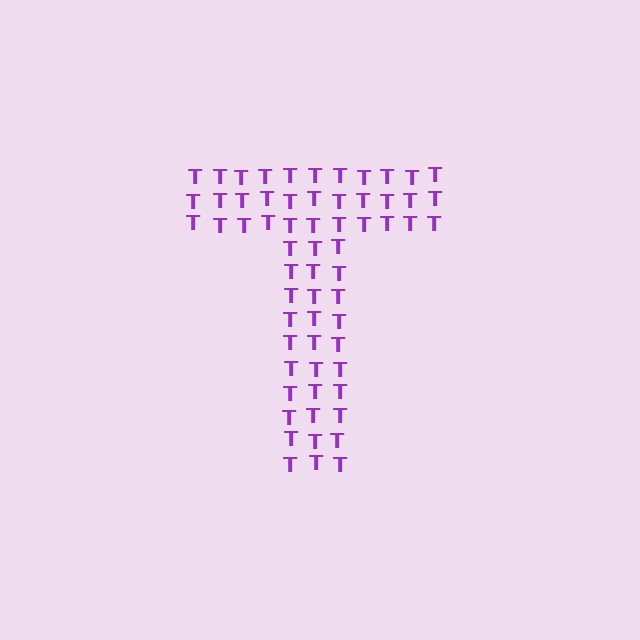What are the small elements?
The small elements are letter T's.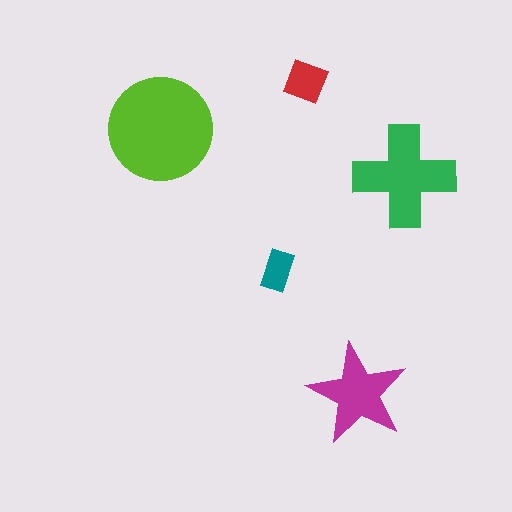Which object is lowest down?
The magenta star is bottommost.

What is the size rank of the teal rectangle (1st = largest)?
5th.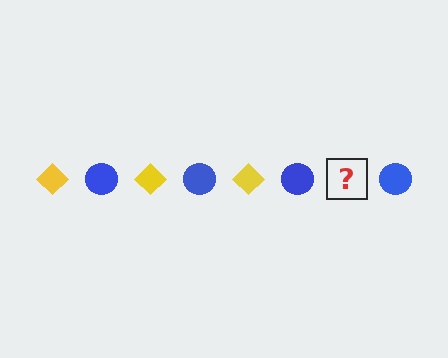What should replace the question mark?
The question mark should be replaced with a yellow diamond.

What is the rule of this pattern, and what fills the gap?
The rule is that the pattern alternates between yellow diamond and blue circle. The gap should be filled with a yellow diamond.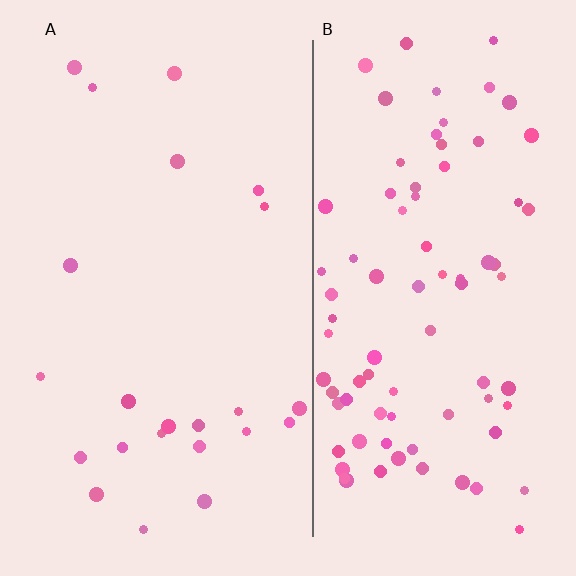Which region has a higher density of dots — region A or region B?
B (the right).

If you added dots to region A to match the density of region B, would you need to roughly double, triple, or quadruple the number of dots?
Approximately quadruple.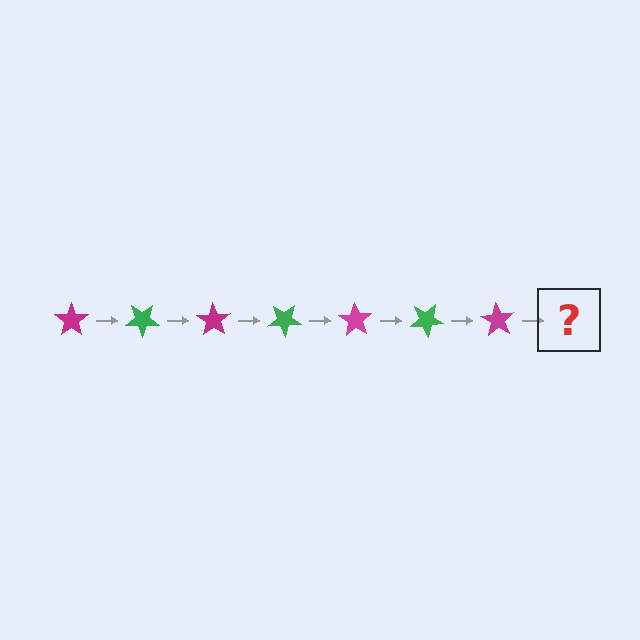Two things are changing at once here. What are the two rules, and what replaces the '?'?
The two rules are that it rotates 35 degrees each step and the color cycles through magenta and green. The '?' should be a green star, rotated 245 degrees from the start.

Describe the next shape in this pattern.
It should be a green star, rotated 245 degrees from the start.